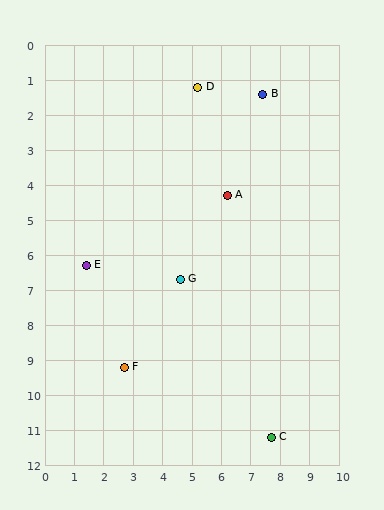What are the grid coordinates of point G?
Point G is at approximately (4.6, 6.7).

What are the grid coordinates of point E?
Point E is at approximately (1.4, 6.3).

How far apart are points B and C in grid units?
Points B and C are about 9.8 grid units apart.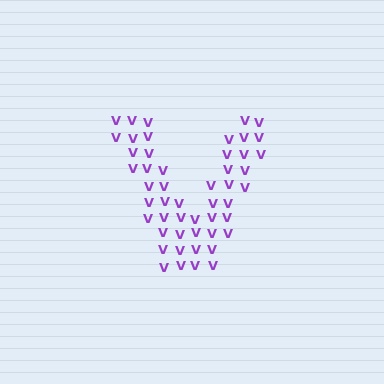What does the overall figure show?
The overall figure shows the letter V.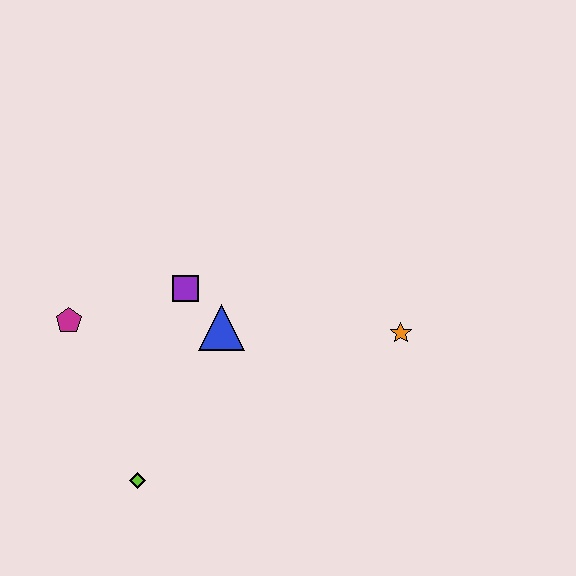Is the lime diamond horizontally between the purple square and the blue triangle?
No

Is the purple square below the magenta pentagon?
No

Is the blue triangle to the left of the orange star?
Yes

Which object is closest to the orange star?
The blue triangle is closest to the orange star.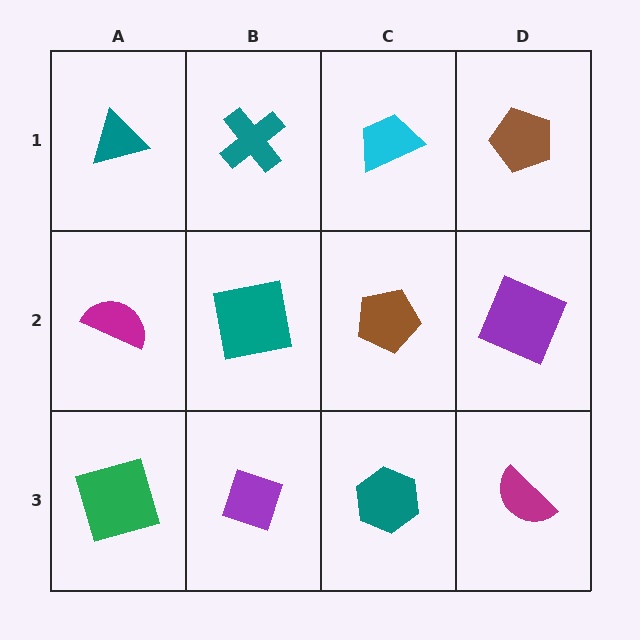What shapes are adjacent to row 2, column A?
A teal triangle (row 1, column A), a green square (row 3, column A), a teal square (row 2, column B).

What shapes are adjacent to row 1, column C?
A brown pentagon (row 2, column C), a teal cross (row 1, column B), a brown pentagon (row 1, column D).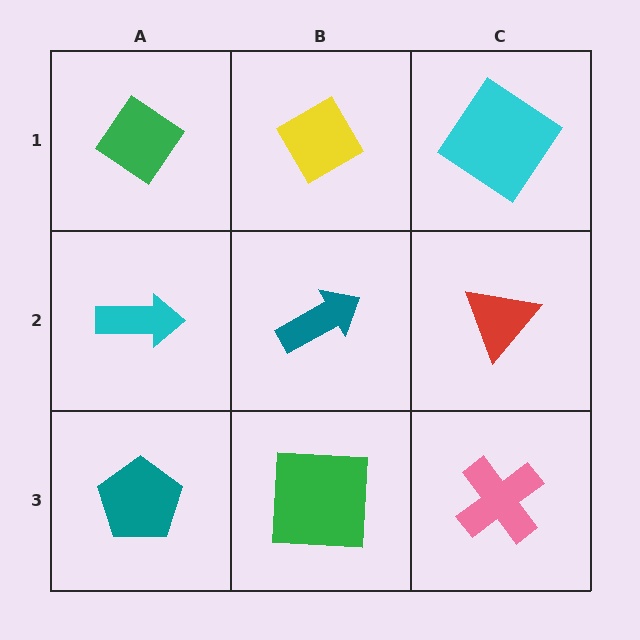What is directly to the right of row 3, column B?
A pink cross.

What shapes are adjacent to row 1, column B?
A teal arrow (row 2, column B), a green diamond (row 1, column A), a cyan diamond (row 1, column C).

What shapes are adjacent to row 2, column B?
A yellow diamond (row 1, column B), a green square (row 3, column B), a cyan arrow (row 2, column A), a red triangle (row 2, column C).